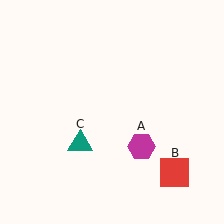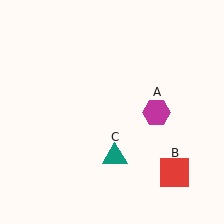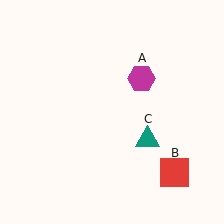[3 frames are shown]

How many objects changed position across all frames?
2 objects changed position: magenta hexagon (object A), teal triangle (object C).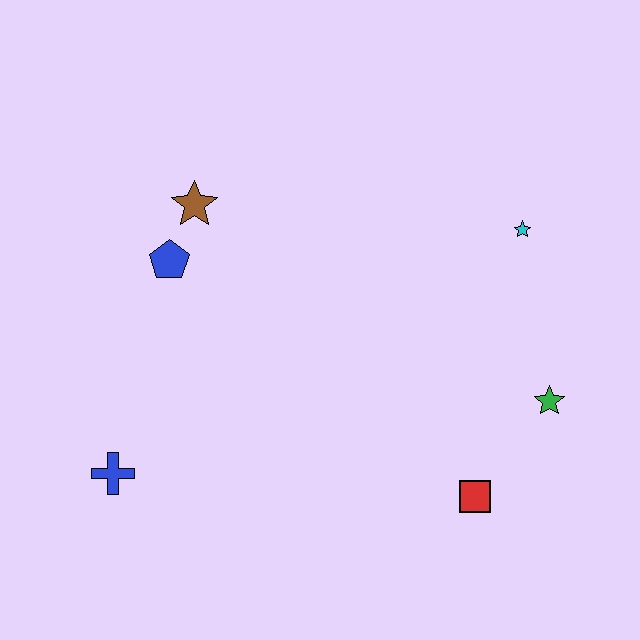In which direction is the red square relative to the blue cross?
The red square is to the right of the blue cross.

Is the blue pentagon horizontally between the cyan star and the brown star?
No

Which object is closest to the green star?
The red square is closest to the green star.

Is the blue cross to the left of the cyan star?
Yes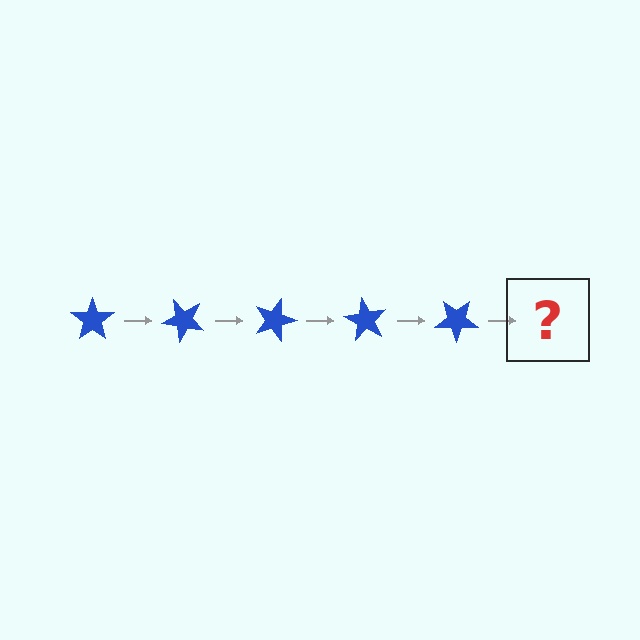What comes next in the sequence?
The next element should be a blue star rotated 225 degrees.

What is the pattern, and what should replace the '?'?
The pattern is that the star rotates 45 degrees each step. The '?' should be a blue star rotated 225 degrees.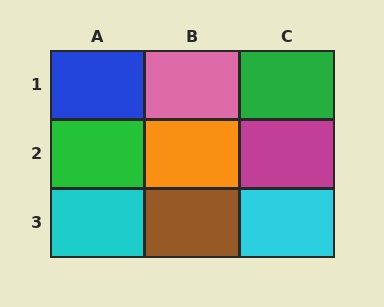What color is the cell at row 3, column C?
Cyan.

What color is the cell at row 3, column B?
Brown.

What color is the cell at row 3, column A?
Cyan.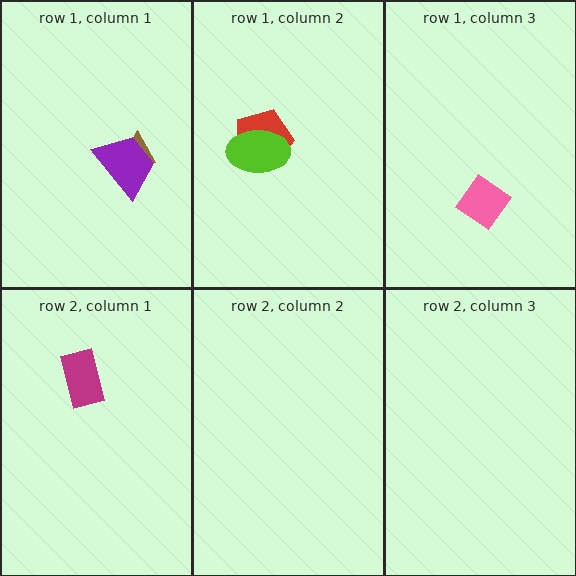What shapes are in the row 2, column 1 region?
The magenta rectangle.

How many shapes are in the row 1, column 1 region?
2.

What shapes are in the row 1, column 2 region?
The red pentagon, the lime ellipse.